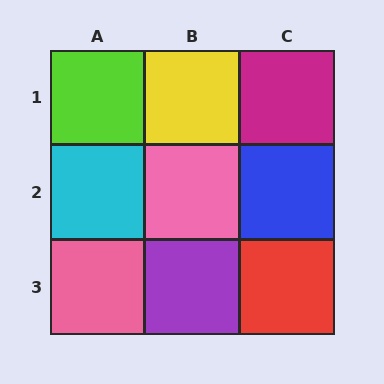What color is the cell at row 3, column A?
Pink.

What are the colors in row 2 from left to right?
Cyan, pink, blue.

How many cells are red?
1 cell is red.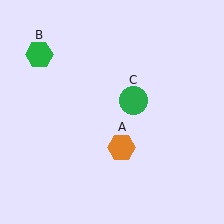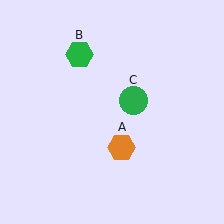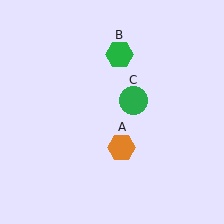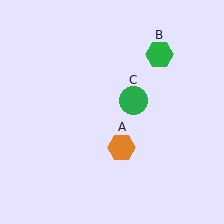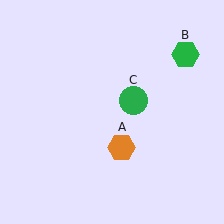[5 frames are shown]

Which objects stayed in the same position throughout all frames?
Orange hexagon (object A) and green circle (object C) remained stationary.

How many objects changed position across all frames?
1 object changed position: green hexagon (object B).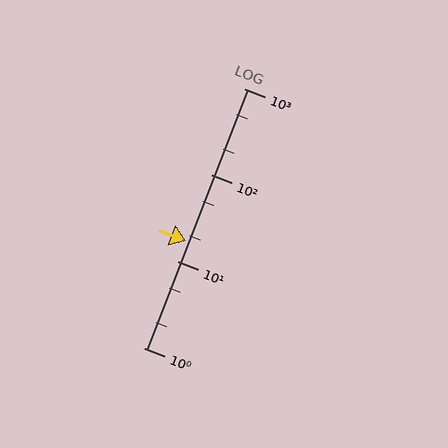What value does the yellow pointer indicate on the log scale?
The pointer indicates approximately 17.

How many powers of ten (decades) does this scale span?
The scale spans 3 decades, from 1 to 1000.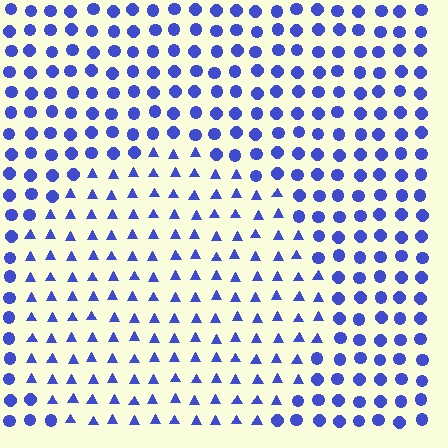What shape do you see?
I see a circle.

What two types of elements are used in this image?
The image uses triangles inside the circle region and circles outside it.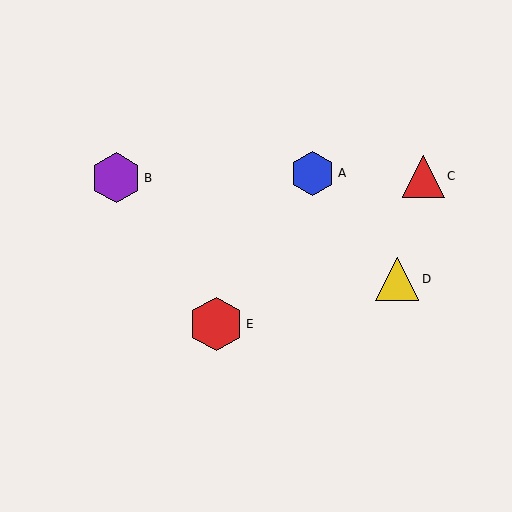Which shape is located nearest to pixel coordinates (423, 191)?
The red triangle (labeled C) at (423, 176) is nearest to that location.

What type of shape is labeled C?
Shape C is a red triangle.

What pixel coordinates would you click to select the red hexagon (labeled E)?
Click at (216, 324) to select the red hexagon E.